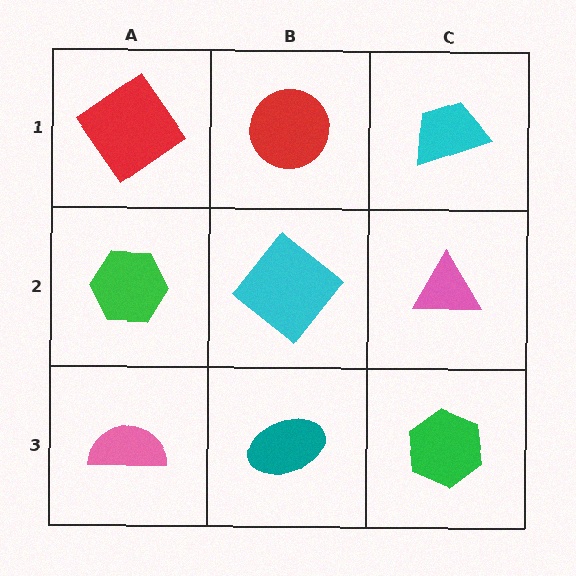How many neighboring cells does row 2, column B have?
4.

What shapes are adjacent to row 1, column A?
A green hexagon (row 2, column A), a red circle (row 1, column B).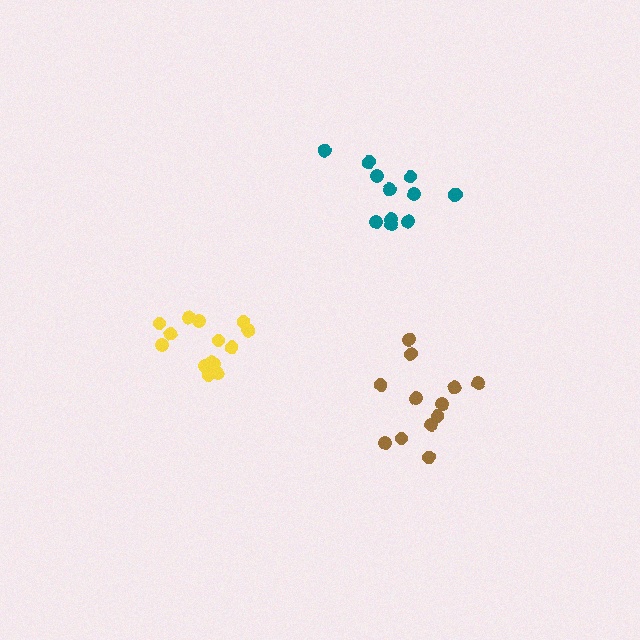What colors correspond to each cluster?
The clusters are colored: brown, yellow, teal.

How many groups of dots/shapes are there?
There are 3 groups.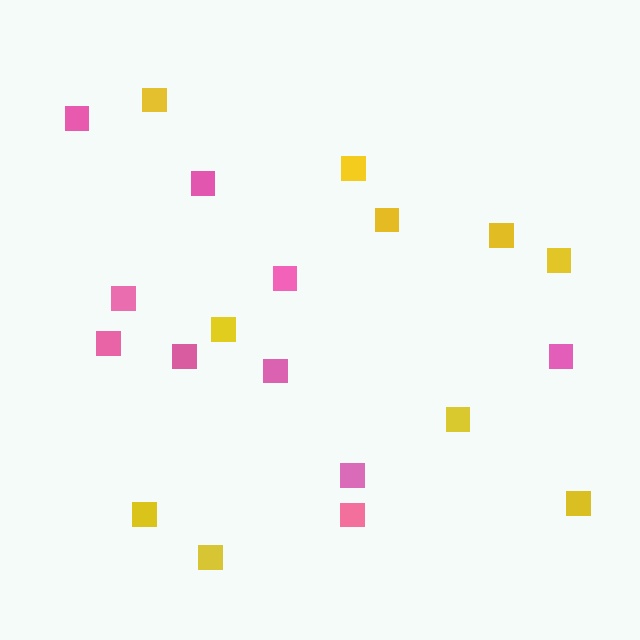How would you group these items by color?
There are 2 groups: one group of yellow squares (10) and one group of pink squares (10).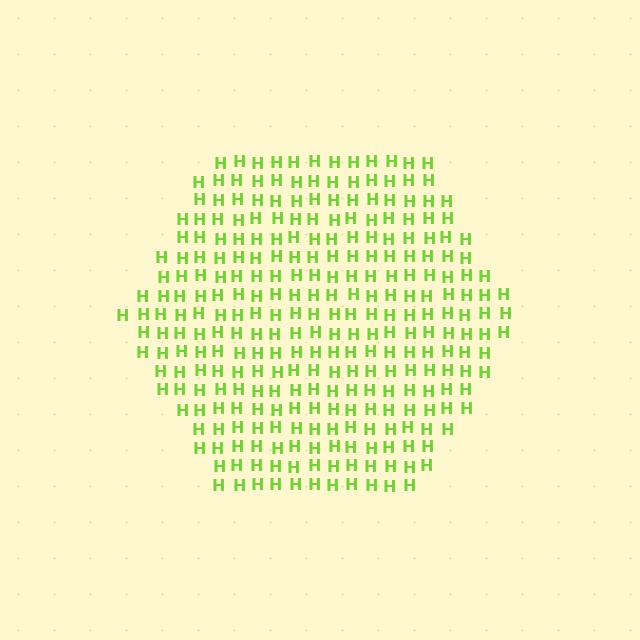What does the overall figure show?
The overall figure shows a hexagon.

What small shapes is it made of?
It is made of small letter H's.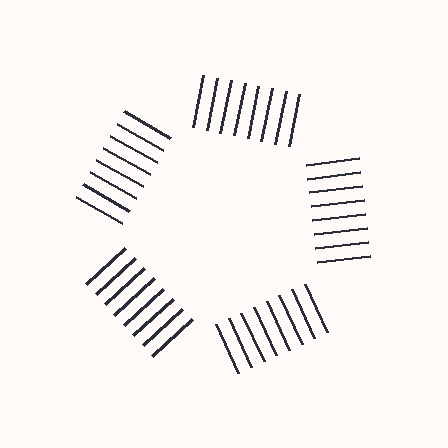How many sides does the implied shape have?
5 sides — the line-ends trace a pentagon.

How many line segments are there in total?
40 — 8 along each of the 5 edges.